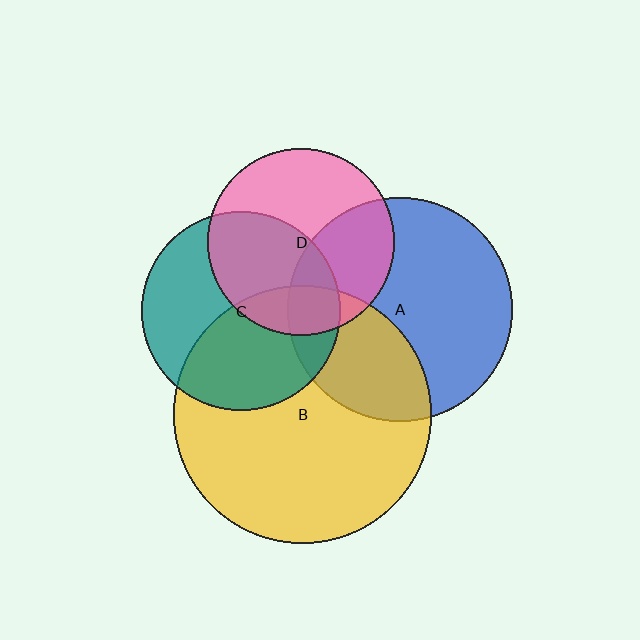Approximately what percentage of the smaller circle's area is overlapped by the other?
Approximately 35%.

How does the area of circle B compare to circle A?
Approximately 1.3 times.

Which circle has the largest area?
Circle B (yellow).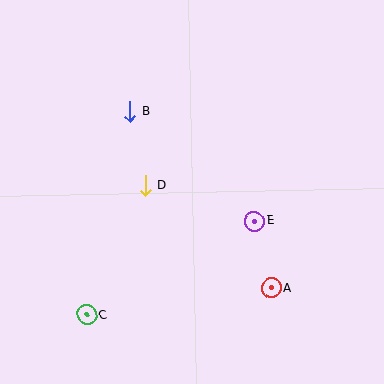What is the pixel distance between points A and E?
The distance between A and E is 69 pixels.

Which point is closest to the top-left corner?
Point B is closest to the top-left corner.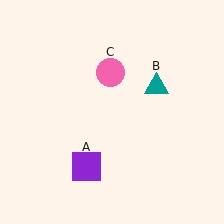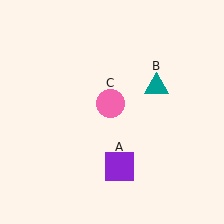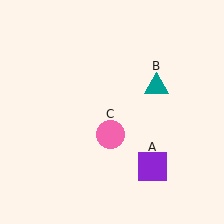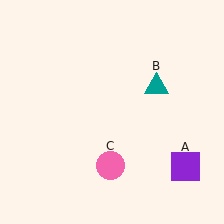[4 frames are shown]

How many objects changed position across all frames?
2 objects changed position: purple square (object A), pink circle (object C).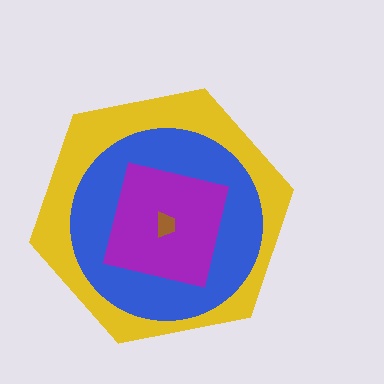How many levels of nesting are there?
4.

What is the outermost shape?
The yellow hexagon.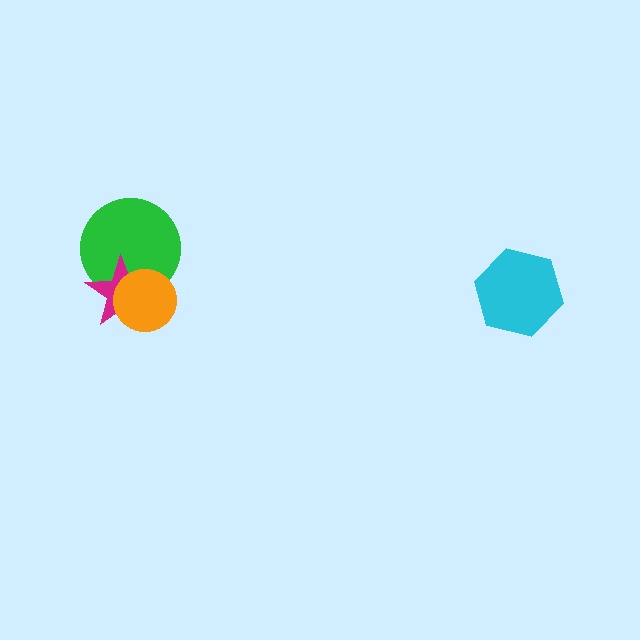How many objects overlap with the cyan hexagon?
0 objects overlap with the cyan hexagon.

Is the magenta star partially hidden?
Yes, it is partially covered by another shape.